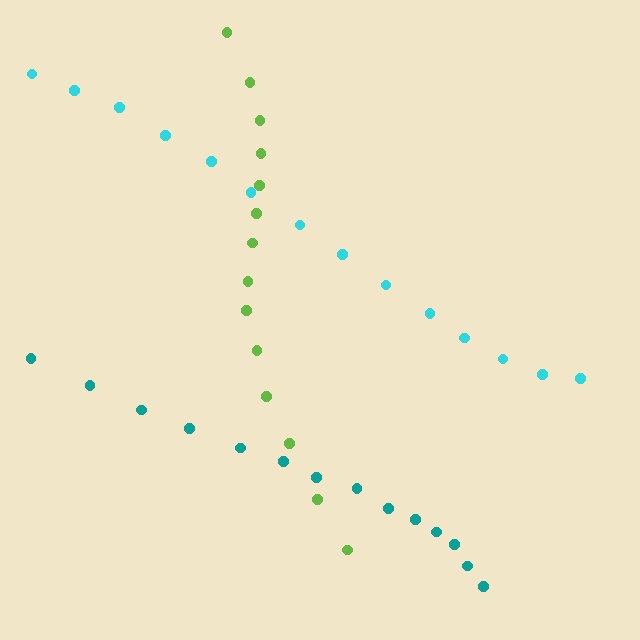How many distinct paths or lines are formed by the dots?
There are 3 distinct paths.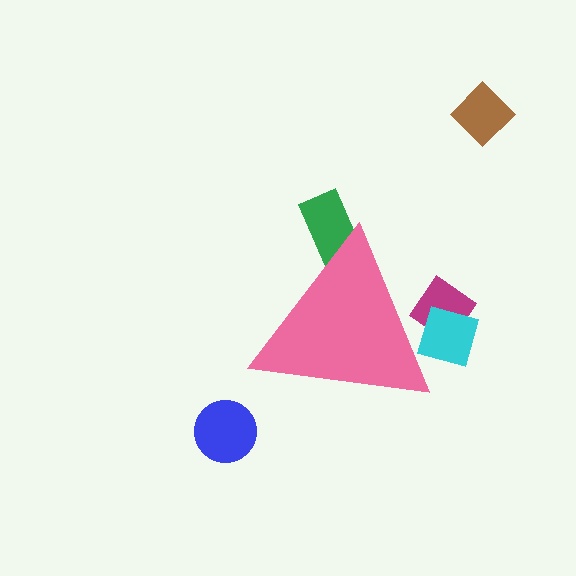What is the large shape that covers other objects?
A pink triangle.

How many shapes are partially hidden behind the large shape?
3 shapes are partially hidden.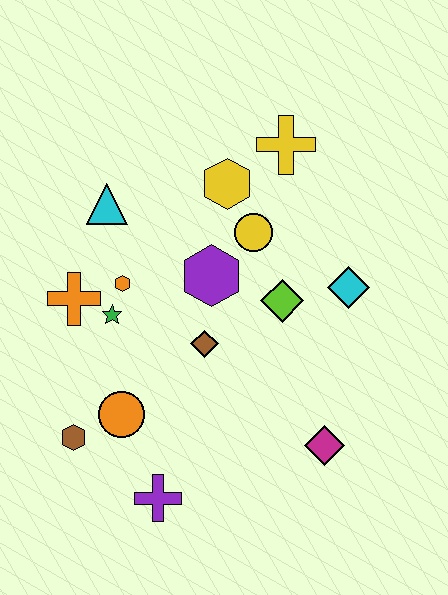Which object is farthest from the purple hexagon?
The purple cross is farthest from the purple hexagon.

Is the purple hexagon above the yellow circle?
No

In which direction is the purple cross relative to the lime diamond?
The purple cross is below the lime diamond.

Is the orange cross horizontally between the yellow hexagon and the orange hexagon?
No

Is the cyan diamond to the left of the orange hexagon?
No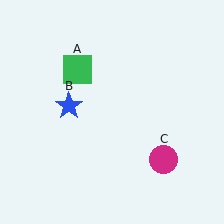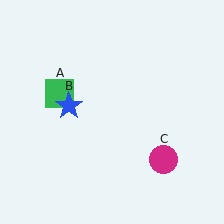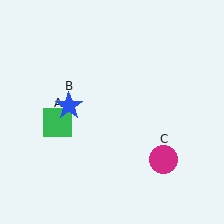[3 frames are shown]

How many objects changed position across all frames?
1 object changed position: green square (object A).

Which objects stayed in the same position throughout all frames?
Blue star (object B) and magenta circle (object C) remained stationary.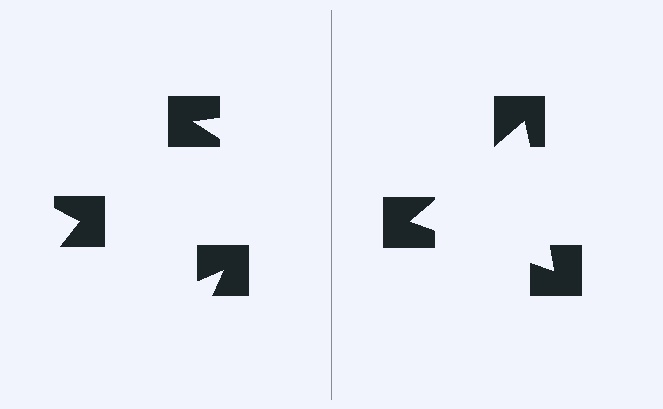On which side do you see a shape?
An illusory triangle appears on the right side. On the left side the wedge cuts are rotated, so no coherent shape forms.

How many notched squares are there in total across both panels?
6 — 3 on each side.